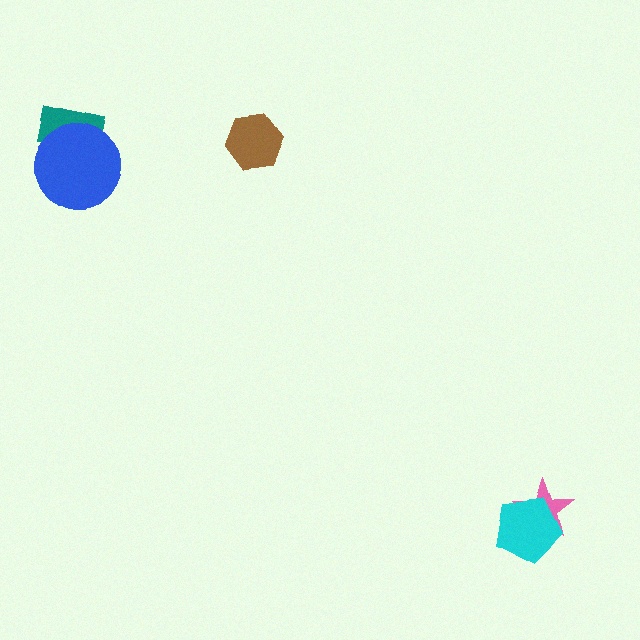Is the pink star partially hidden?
Yes, it is partially covered by another shape.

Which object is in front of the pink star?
The cyan pentagon is in front of the pink star.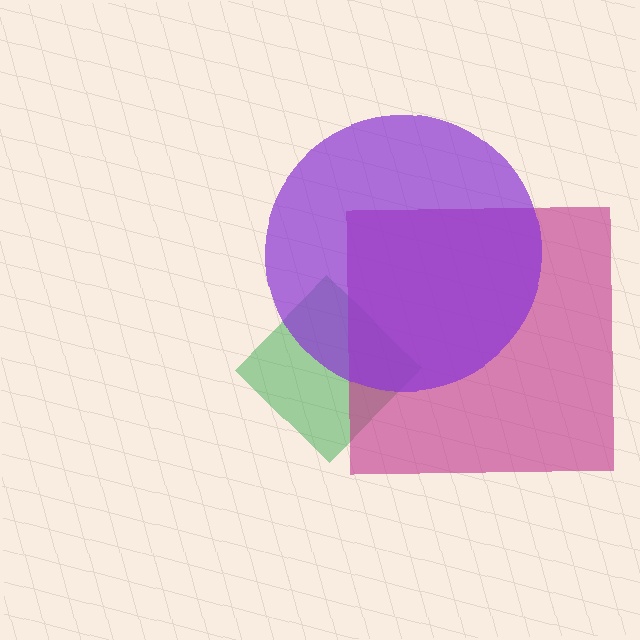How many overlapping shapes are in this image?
There are 3 overlapping shapes in the image.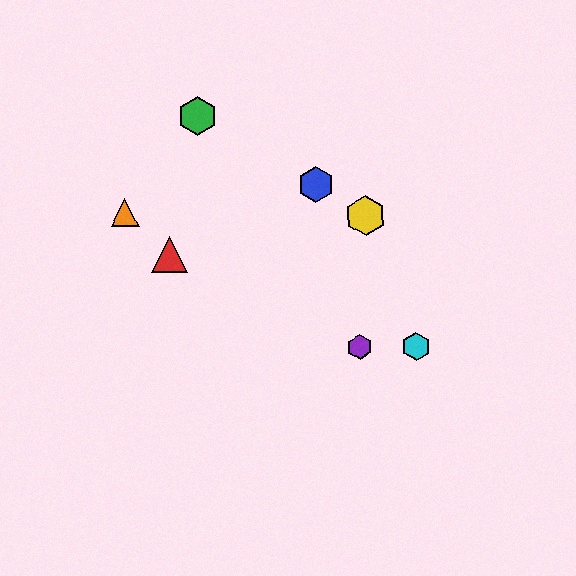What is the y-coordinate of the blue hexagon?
The blue hexagon is at y≈184.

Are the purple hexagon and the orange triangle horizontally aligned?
No, the purple hexagon is at y≈347 and the orange triangle is at y≈212.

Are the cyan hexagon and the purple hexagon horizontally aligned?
Yes, both are at y≈347.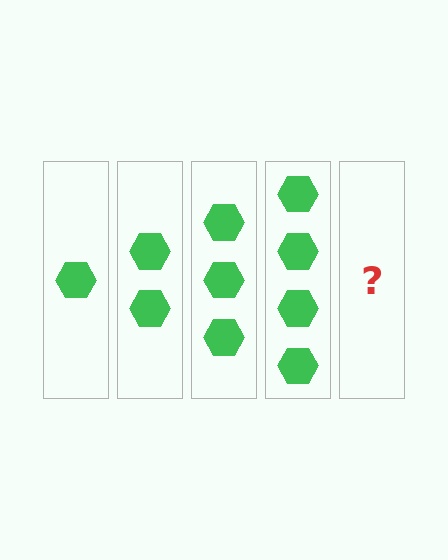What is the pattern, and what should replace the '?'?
The pattern is that each step adds one more hexagon. The '?' should be 5 hexagons.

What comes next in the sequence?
The next element should be 5 hexagons.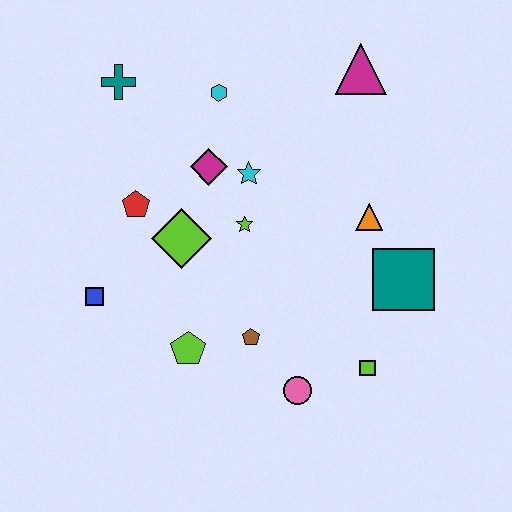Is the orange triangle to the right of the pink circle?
Yes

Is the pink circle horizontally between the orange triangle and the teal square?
No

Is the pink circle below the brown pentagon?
Yes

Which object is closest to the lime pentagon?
The brown pentagon is closest to the lime pentagon.